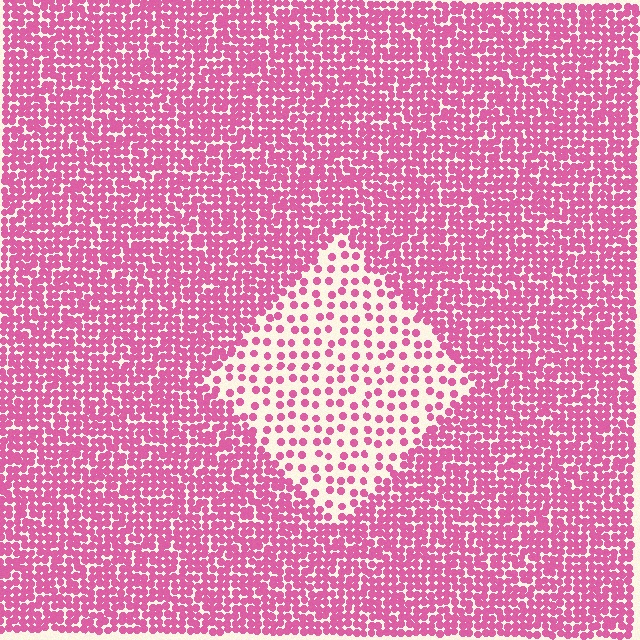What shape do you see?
I see a diamond.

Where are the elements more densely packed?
The elements are more densely packed outside the diamond boundary.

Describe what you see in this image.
The image contains small pink elements arranged at two different densities. A diamond-shaped region is visible where the elements are less densely packed than the surrounding area.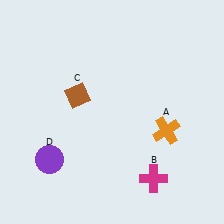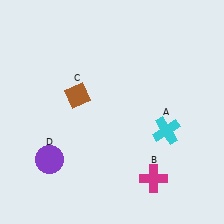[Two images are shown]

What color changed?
The cross (A) changed from orange in Image 1 to cyan in Image 2.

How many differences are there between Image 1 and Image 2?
There is 1 difference between the two images.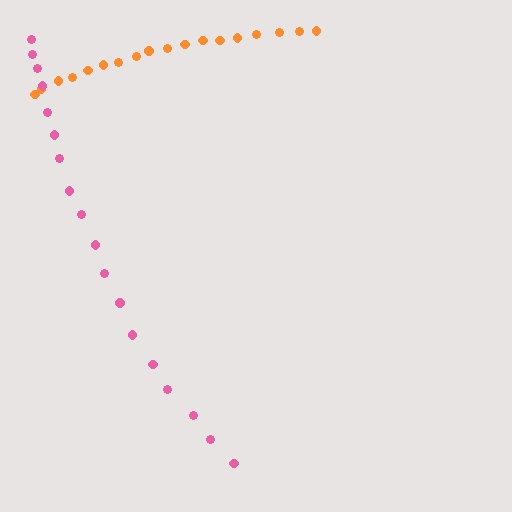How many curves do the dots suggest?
There are 2 distinct paths.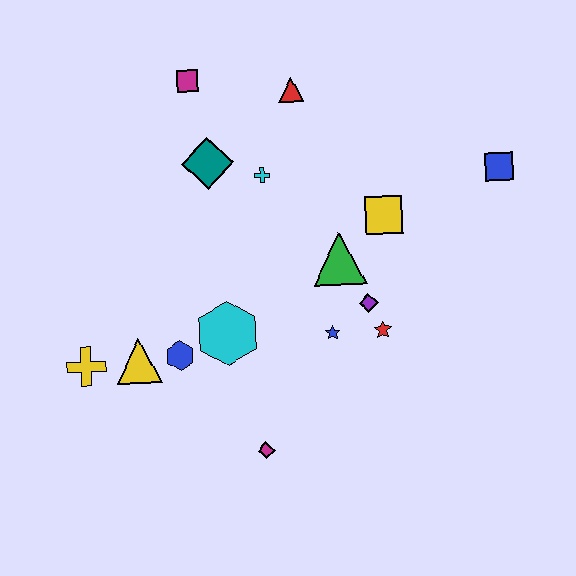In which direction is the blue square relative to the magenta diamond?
The blue square is above the magenta diamond.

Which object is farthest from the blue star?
The magenta square is farthest from the blue star.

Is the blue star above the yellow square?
No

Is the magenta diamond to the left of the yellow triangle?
No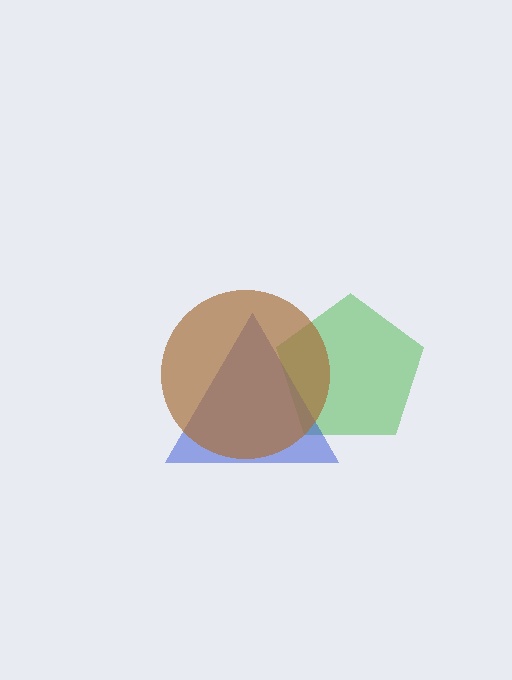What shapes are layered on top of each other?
The layered shapes are: a green pentagon, a blue triangle, a brown circle.